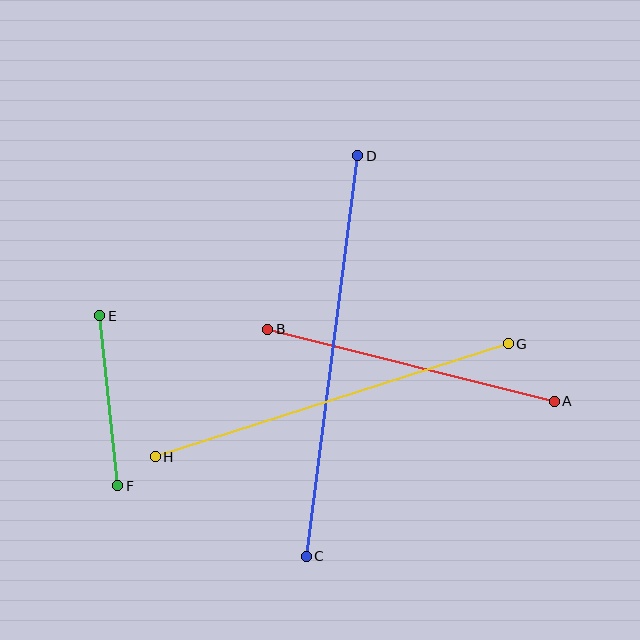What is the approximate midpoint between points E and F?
The midpoint is at approximately (109, 401) pixels.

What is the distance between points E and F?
The distance is approximately 171 pixels.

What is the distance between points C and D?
The distance is approximately 404 pixels.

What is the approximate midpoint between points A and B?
The midpoint is at approximately (411, 365) pixels.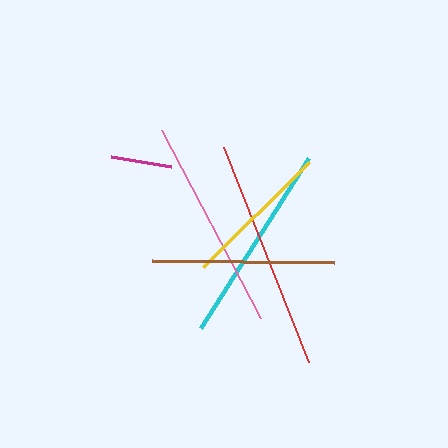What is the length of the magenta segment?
The magenta segment is approximately 61 pixels long.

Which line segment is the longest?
The red line is the longest at approximately 231 pixels.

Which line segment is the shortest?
The magenta line is the shortest at approximately 61 pixels.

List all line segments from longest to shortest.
From longest to shortest: red, pink, cyan, brown, yellow, magenta.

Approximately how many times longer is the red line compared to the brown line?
The red line is approximately 1.3 times the length of the brown line.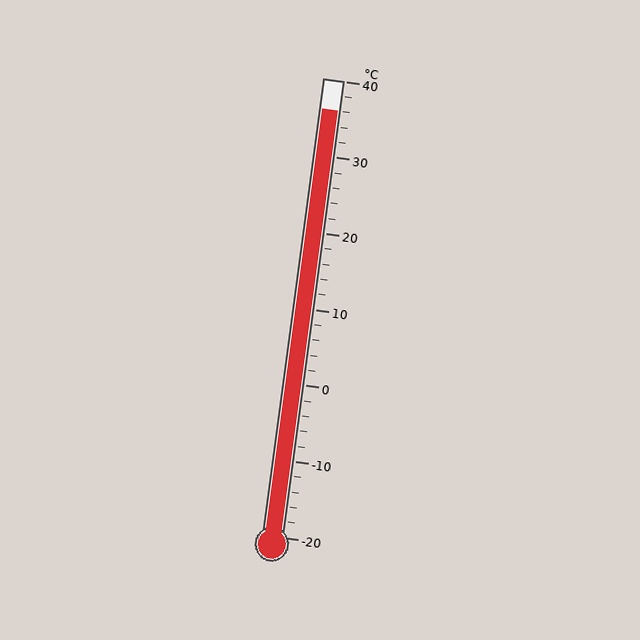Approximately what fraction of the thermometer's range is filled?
The thermometer is filled to approximately 95% of its range.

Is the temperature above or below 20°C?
The temperature is above 20°C.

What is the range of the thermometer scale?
The thermometer scale ranges from -20°C to 40°C.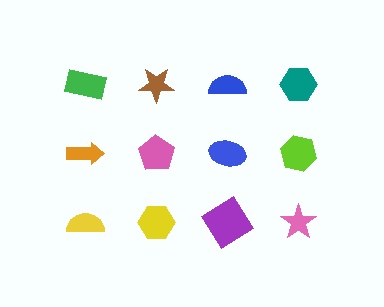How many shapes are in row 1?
4 shapes.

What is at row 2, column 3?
A blue ellipse.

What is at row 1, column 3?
A blue semicircle.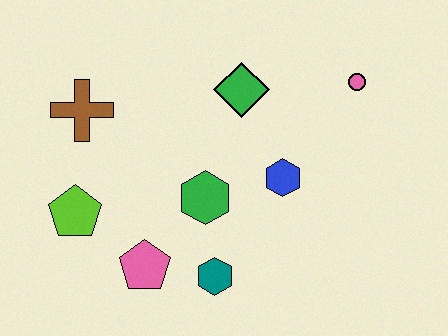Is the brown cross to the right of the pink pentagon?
No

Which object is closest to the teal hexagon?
The pink pentagon is closest to the teal hexagon.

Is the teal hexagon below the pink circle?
Yes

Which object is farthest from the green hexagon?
The pink circle is farthest from the green hexagon.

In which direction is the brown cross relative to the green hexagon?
The brown cross is to the left of the green hexagon.